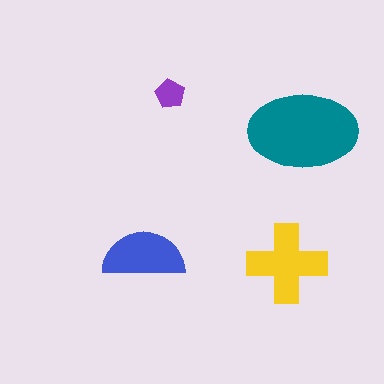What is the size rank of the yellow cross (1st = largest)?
2nd.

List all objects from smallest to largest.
The purple pentagon, the blue semicircle, the yellow cross, the teal ellipse.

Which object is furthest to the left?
The blue semicircle is leftmost.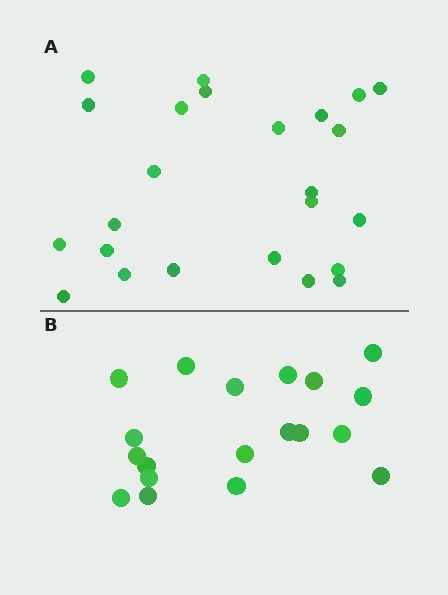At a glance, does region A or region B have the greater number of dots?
Region A (the top region) has more dots.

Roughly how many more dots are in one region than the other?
Region A has about 5 more dots than region B.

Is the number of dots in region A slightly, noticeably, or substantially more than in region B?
Region A has noticeably more, but not dramatically so. The ratio is roughly 1.3 to 1.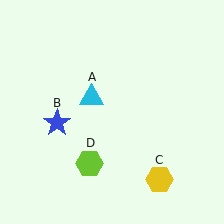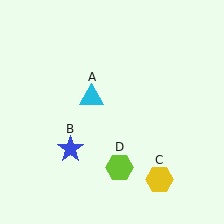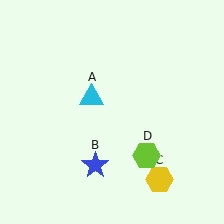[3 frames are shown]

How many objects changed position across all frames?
2 objects changed position: blue star (object B), lime hexagon (object D).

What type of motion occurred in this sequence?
The blue star (object B), lime hexagon (object D) rotated counterclockwise around the center of the scene.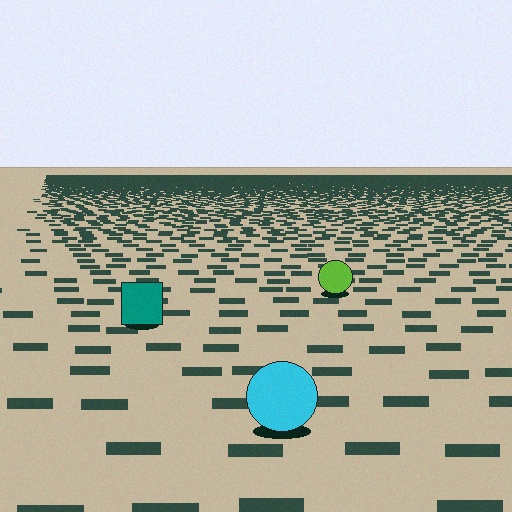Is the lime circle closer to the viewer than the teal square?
No. The teal square is closer — you can tell from the texture gradient: the ground texture is coarser near it.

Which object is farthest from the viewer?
The lime circle is farthest from the viewer. It appears smaller and the ground texture around it is denser.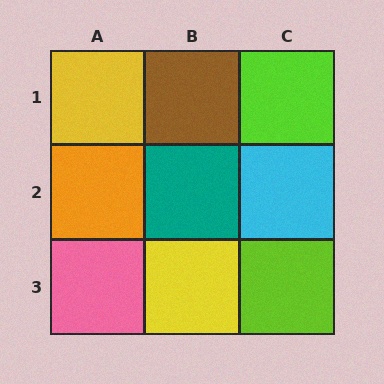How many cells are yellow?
2 cells are yellow.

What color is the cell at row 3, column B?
Yellow.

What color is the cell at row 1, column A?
Yellow.